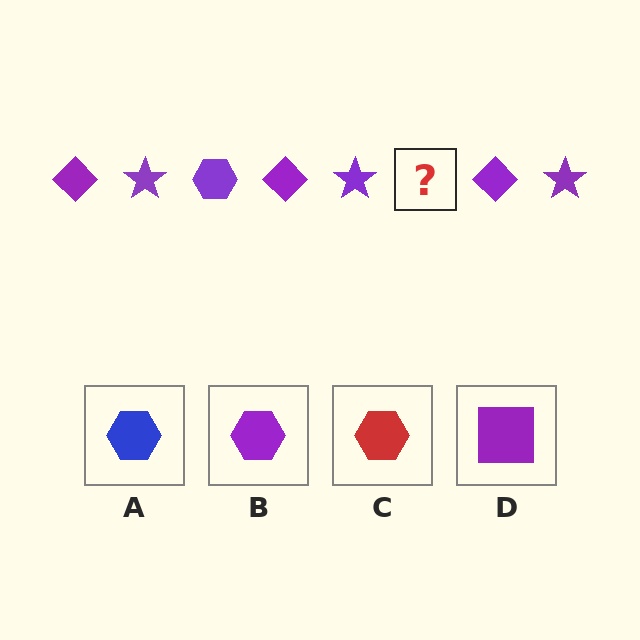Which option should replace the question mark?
Option B.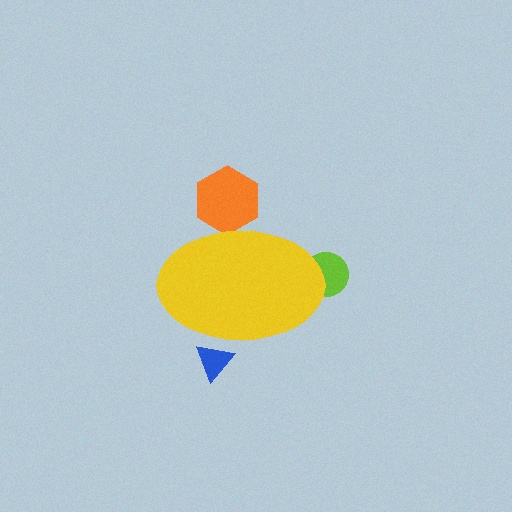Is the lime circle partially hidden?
Yes, the lime circle is partially hidden behind the yellow ellipse.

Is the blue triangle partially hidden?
Yes, the blue triangle is partially hidden behind the yellow ellipse.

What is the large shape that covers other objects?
A yellow ellipse.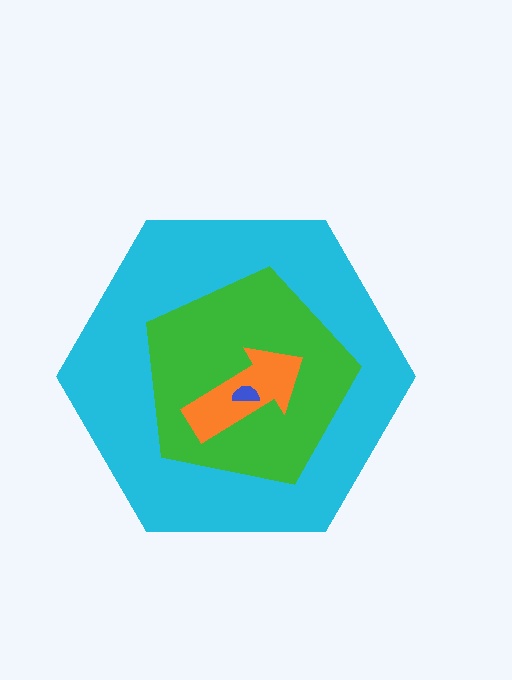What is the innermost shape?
The blue semicircle.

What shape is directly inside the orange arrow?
The blue semicircle.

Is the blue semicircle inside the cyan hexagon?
Yes.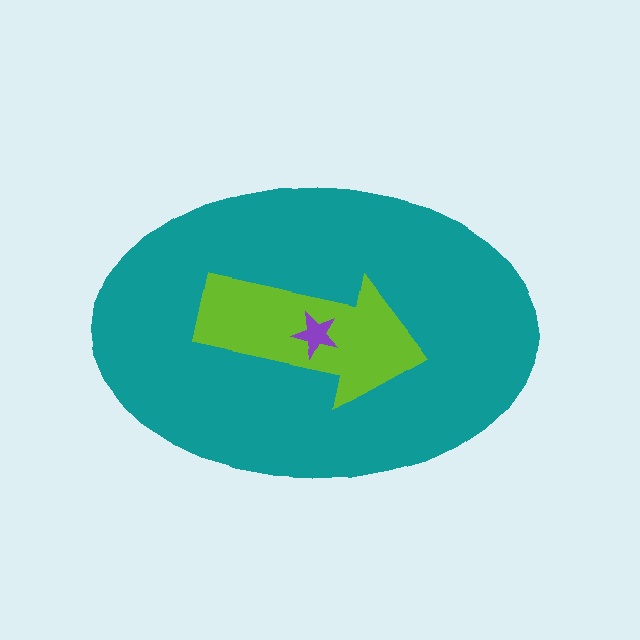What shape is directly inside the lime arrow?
The purple star.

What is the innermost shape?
The purple star.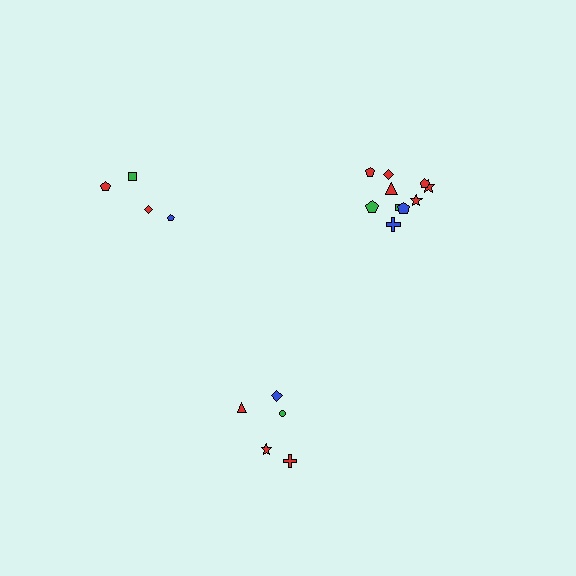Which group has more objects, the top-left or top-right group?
The top-right group.